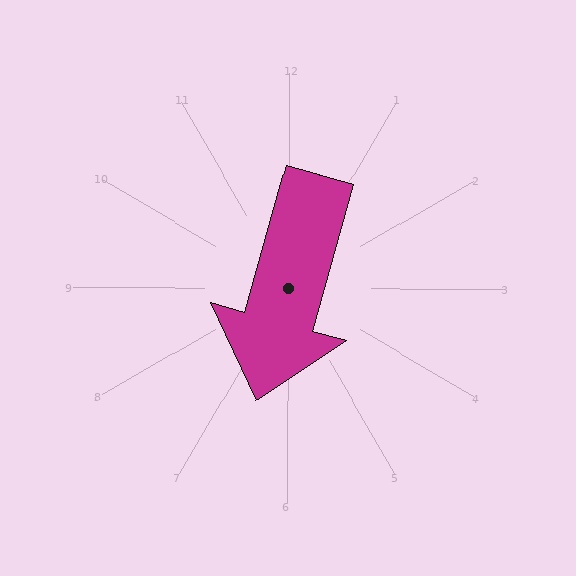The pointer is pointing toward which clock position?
Roughly 7 o'clock.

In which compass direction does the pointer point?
South.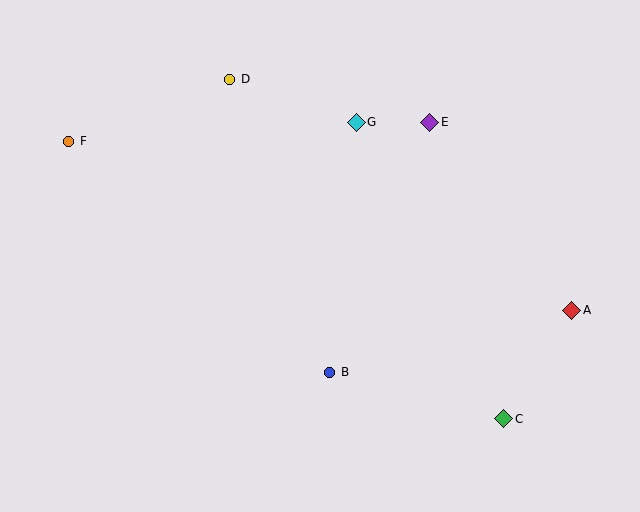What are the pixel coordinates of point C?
Point C is at (504, 419).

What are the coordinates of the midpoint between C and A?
The midpoint between C and A is at (538, 365).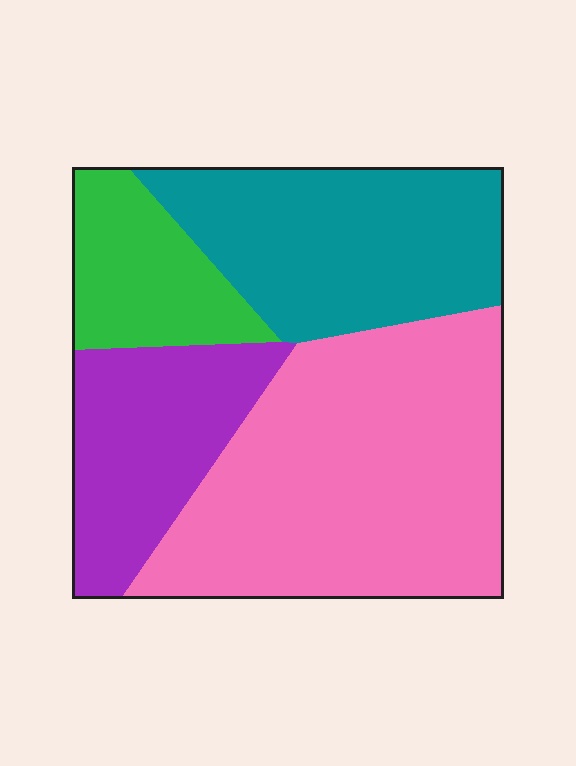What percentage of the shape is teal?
Teal takes up between a quarter and a half of the shape.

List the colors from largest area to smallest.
From largest to smallest: pink, teal, purple, green.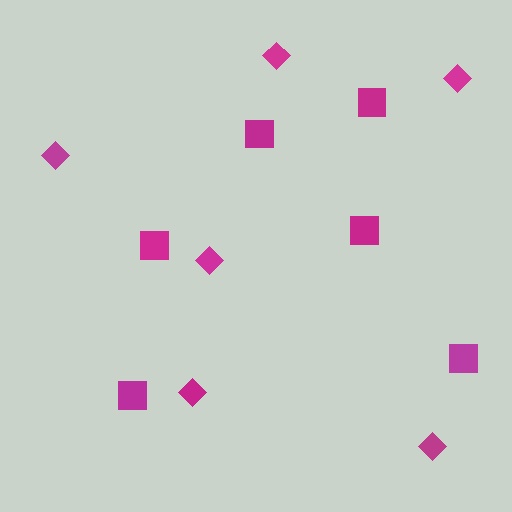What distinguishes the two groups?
There are 2 groups: one group of diamonds (6) and one group of squares (6).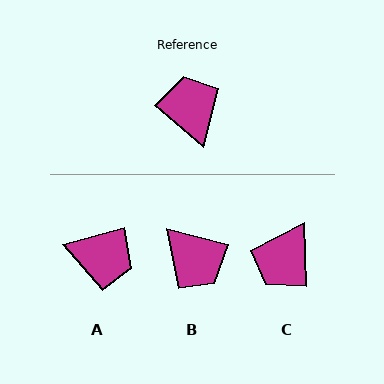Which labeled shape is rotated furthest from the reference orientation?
B, about 154 degrees away.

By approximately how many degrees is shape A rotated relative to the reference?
Approximately 125 degrees clockwise.